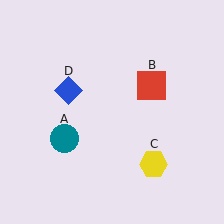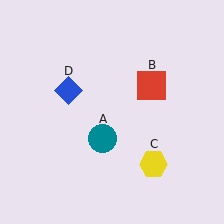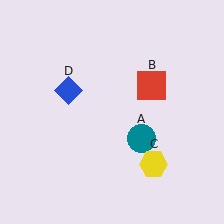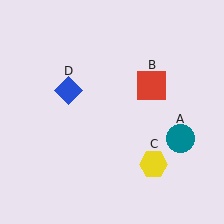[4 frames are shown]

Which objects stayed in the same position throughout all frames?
Red square (object B) and yellow hexagon (object C) and blue diamond (object D) remained stationary.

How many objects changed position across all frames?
1 object changed position: teal circle (object A).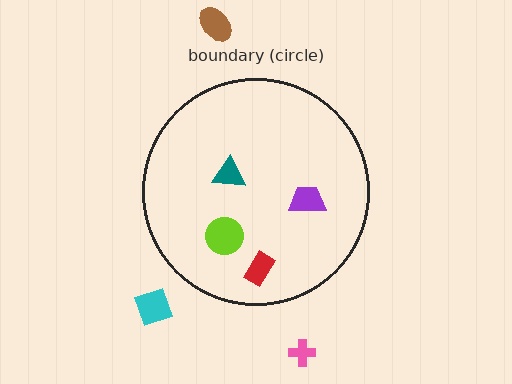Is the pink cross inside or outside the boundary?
Outside.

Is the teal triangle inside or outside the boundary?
Inside.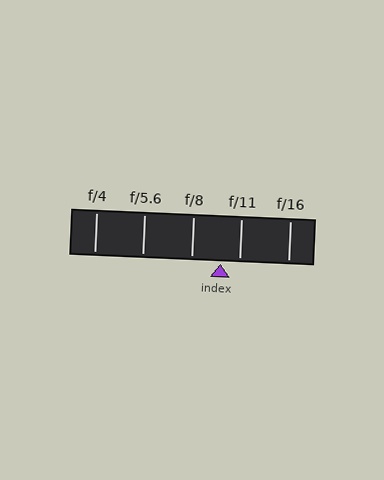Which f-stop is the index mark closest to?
The index mark is closest to f/11.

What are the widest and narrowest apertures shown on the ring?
The widest aperture shown is f/4 and the narrowest is f/16.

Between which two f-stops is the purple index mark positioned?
The index mark is between f/8 and f/11.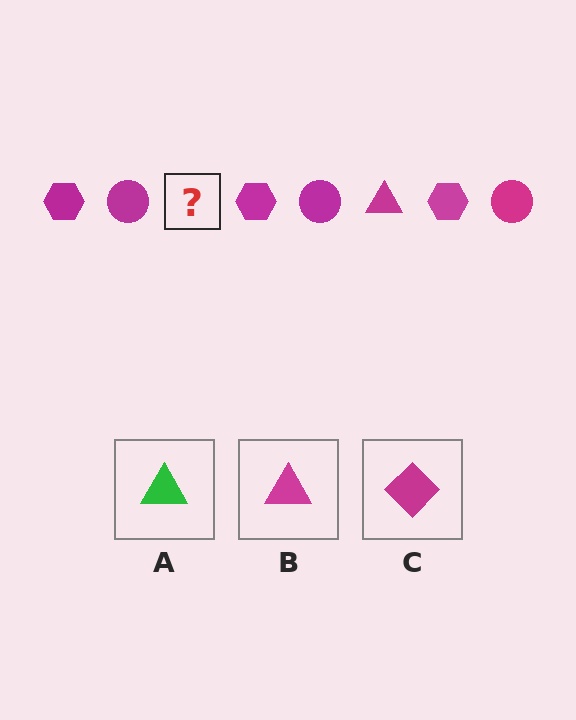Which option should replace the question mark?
Option B.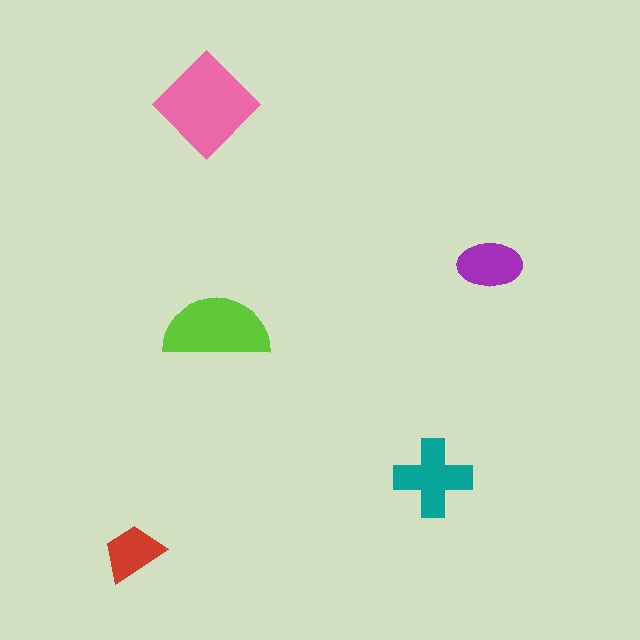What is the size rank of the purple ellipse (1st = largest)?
4th.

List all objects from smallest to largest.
The red trapezoid, the purple ellipse, the teal cross, the lime semicircle, the pink diamond.